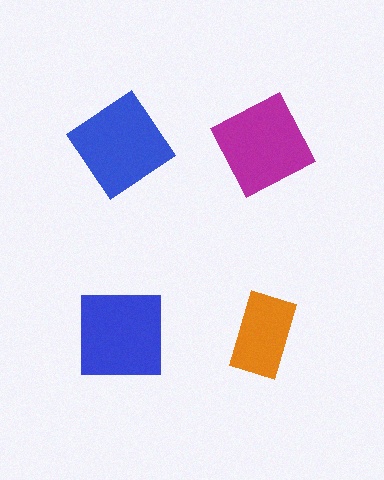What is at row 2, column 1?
A blue square.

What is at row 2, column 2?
An orange rectangle.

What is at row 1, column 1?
A blue diamond.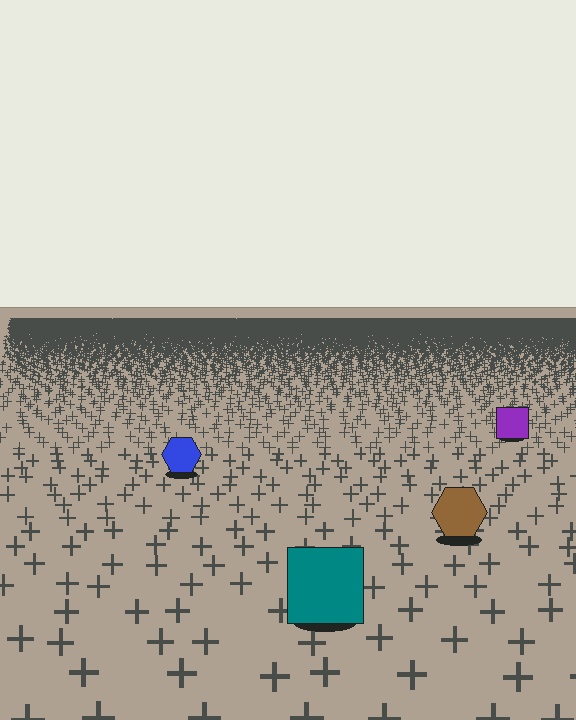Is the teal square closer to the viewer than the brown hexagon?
Yes. The teal square is closer — you can tell from the texture gradient: the ground texture is coarser near it.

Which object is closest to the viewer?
The teal square is closest. The texture marks near it are larger and more spread out.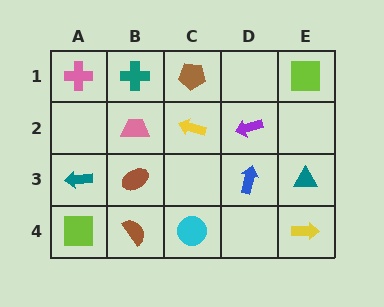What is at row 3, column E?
A teal triangle.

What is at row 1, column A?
A pink cross.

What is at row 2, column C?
A yellow arrow.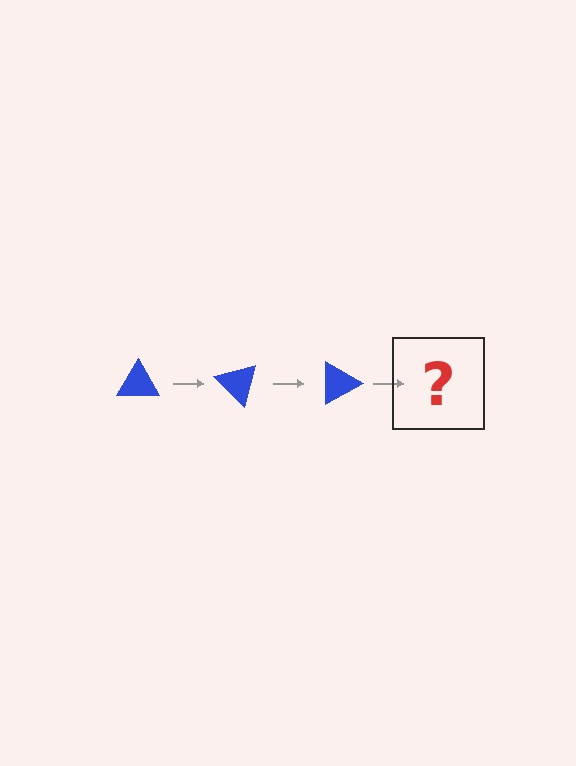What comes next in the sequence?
The next element should be a blue triangle rotated 135 degrees.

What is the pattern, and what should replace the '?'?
The pattern is that the triangle rotates 45 degrees each step. The '?' should be a blue triangle rotated 135 degrees.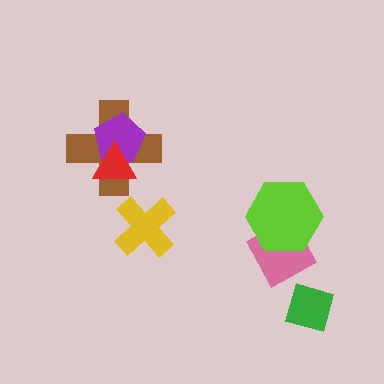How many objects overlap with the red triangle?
2 objects overlap with the red triangle.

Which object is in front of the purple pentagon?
The red triangle is in front of the purple pentagon.